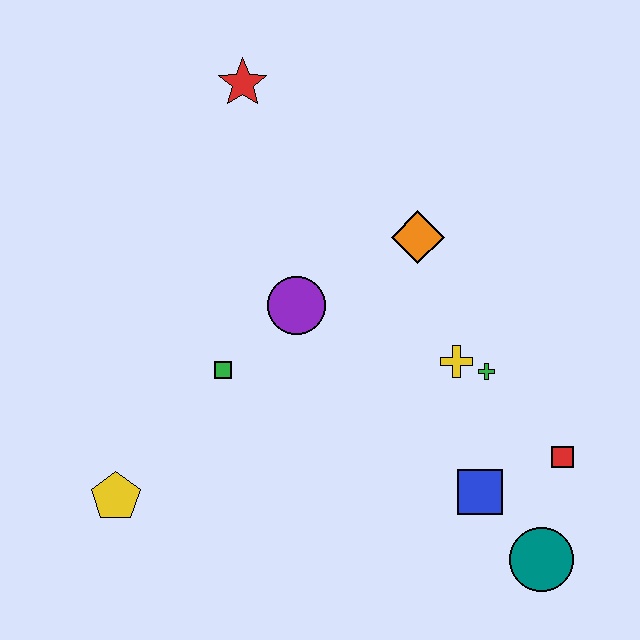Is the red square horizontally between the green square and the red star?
No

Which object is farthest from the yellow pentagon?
The red square is farthest from the yellow pentagon.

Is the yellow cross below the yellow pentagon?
No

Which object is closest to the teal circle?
The blue square is closest to the teal circle.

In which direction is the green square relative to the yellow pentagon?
The green square is above the yellow pentagon.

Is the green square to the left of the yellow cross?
Yes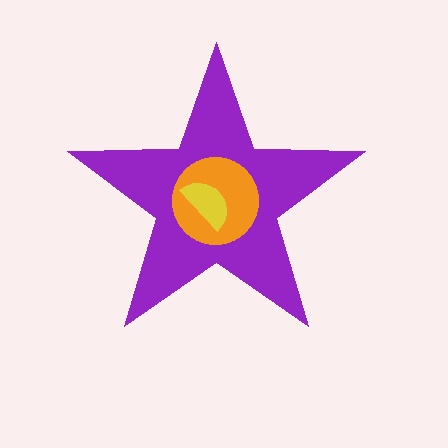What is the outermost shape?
The purple star.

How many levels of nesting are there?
3.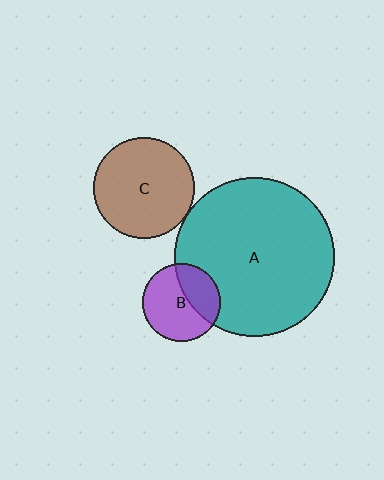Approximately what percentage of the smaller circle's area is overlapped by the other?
Approximately 35%.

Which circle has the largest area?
Circle A (teal).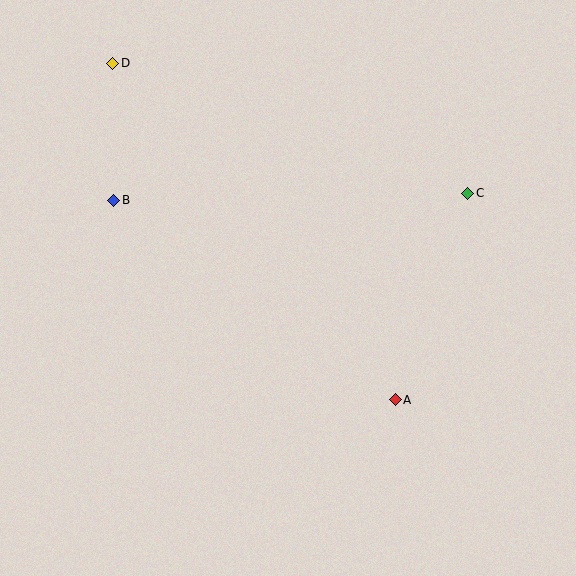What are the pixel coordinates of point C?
Point C is at (468, 193).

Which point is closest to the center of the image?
Point A at (395, 400) is closest to the center.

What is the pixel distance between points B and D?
The distance between B and D is 137 pixels.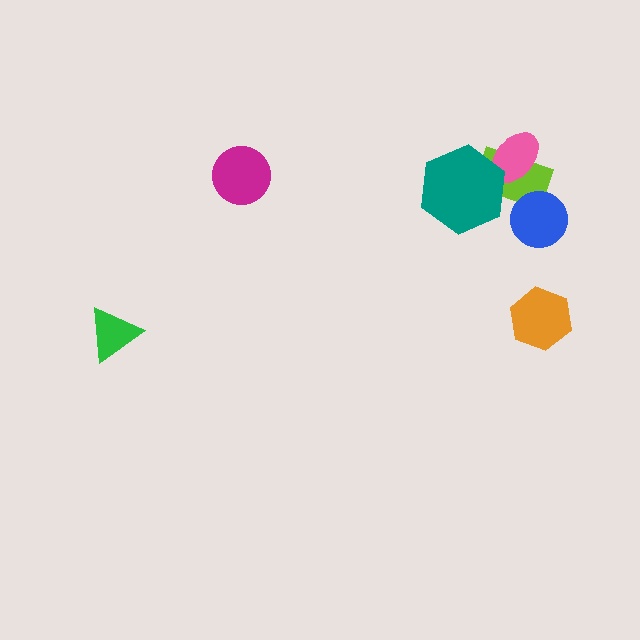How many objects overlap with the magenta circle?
0 objects overlap with the magenta circle.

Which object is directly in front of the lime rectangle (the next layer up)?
The pink ellipse is directly in front of the lime rectangle.